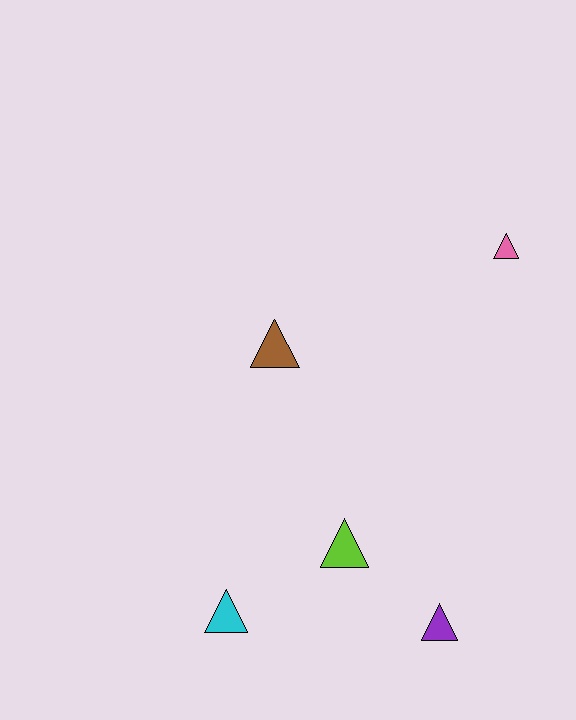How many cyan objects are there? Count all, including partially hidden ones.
There is 1 cyan object.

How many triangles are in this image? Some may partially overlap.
There are 5 triangles.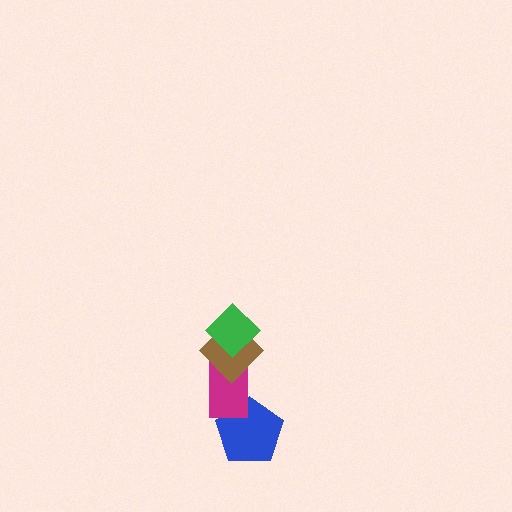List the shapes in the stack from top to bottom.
From top to bottom: the green diamond, the brown diamond, the magenta rectangle, the blue pentagon.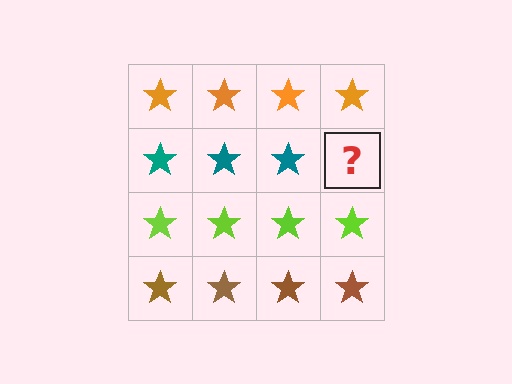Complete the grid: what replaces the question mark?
The question mark should be replaced with a teal star.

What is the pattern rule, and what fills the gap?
The rule is that each row has a consistent color. The gap should be filled with a teal star.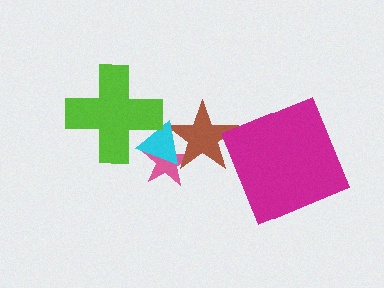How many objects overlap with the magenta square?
0 objects overlap with the magenta square.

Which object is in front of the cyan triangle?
The lime cross is in front of the cyan triangle.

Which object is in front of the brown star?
The cyan triangle is in front of the brown star.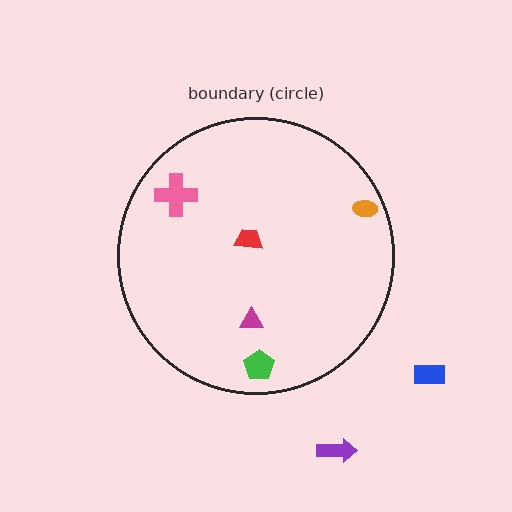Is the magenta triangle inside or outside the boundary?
Inside.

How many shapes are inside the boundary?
5 inside, 2 outside.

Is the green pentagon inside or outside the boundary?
Inside.